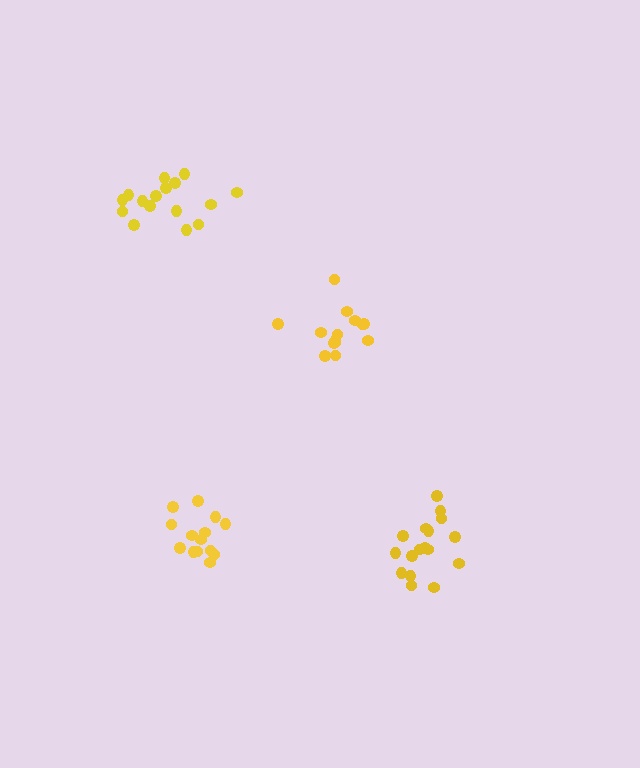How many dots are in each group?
Group 1: 17 dots, Group 2: 14 dots, Group 3: 14 dots, Group 4: 16 dots (61 total).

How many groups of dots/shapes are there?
There are 4 groups.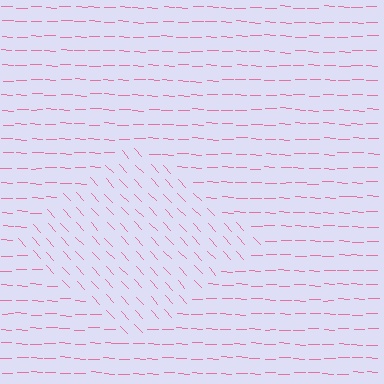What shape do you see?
I see a diamond.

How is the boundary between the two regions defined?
The boundary is defined purely by a change in line orientation (approximately 45 degrees difference). All lines are the same color and thickness.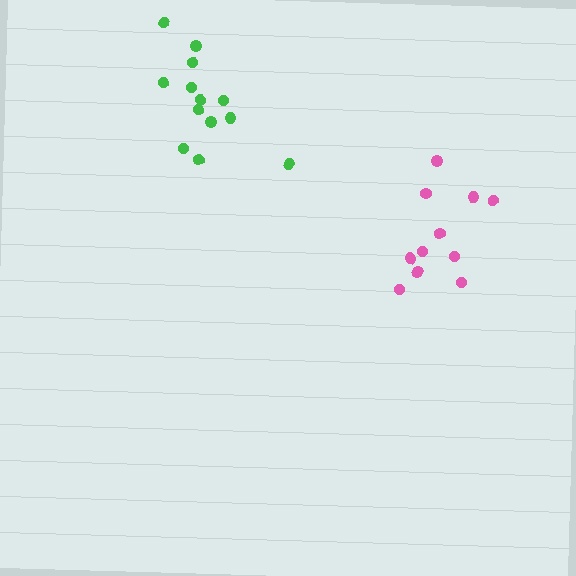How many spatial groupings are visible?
There are 2 spatial groupings.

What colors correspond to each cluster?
The clusters are colored: green, pink.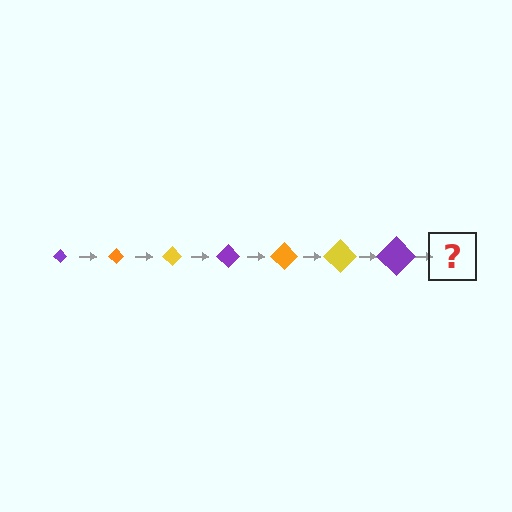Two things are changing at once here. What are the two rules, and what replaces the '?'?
The two rules are that the diamond grows larger each step and the color cycles through purple, orange, and yellow. The '?' should be an orange diamond, larger than the previous one.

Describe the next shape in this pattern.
It should be an orange diamond, larger than the previous one.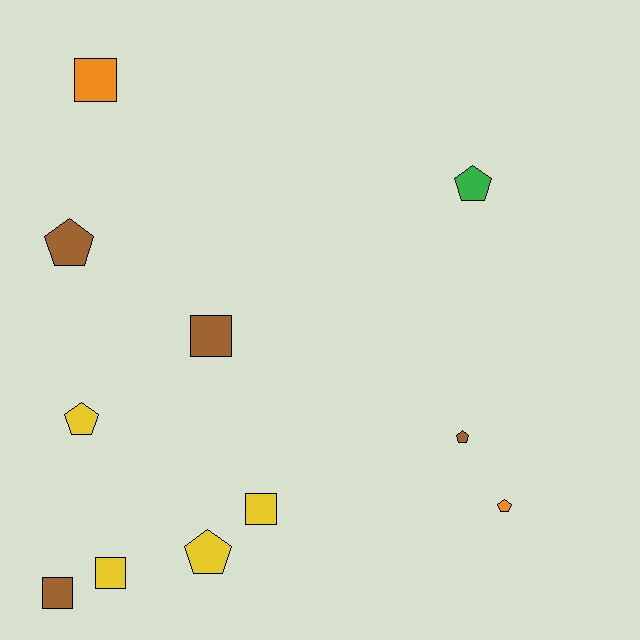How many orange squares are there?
There is 1 orange square.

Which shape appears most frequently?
Pentagon, with 6 objects.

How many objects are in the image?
There are 11 objects.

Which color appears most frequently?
Yellow, with 4 objects.